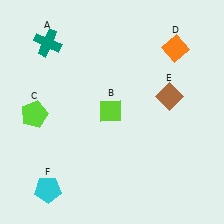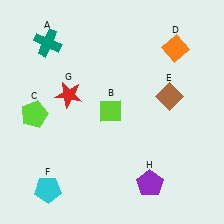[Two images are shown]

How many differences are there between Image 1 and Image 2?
There are 2 differences between the two images.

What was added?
A red star (G), a purple pentagon (H) were added in Image 2.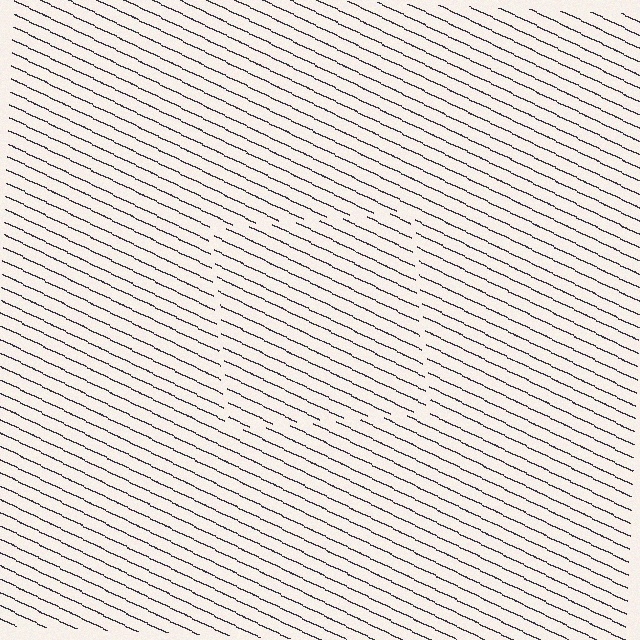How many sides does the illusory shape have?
4 sides — the line-ends trace a square.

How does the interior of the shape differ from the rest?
The interior of the shape contains the same grating, shifted by half a period — the contour is defined by the phase discontinuity where line-ends from the inner and outer gratings abut.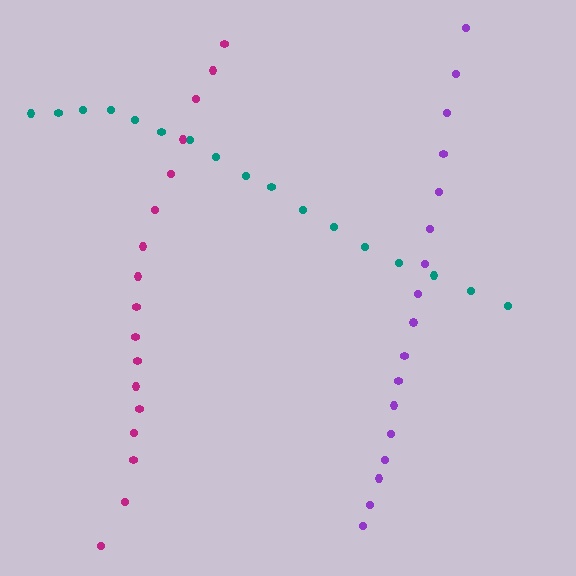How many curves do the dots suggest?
There are 3 distinct paths.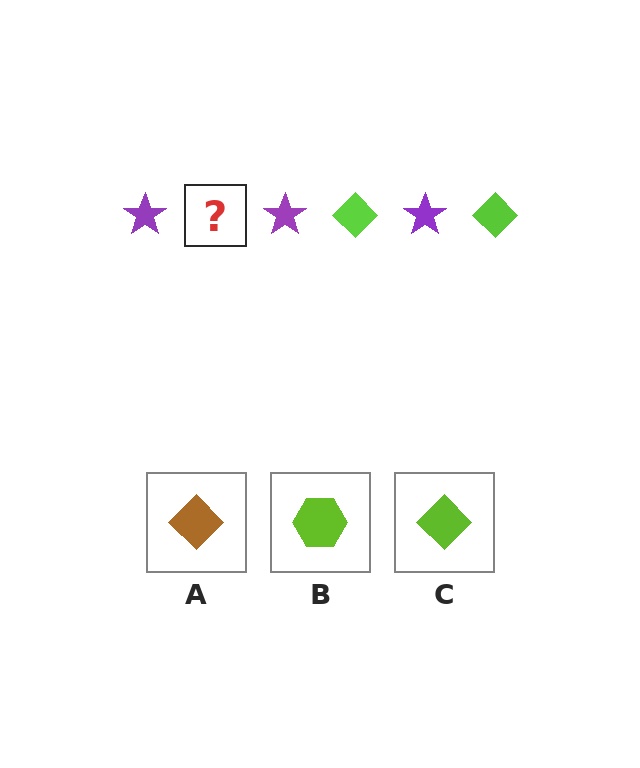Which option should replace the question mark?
Option C.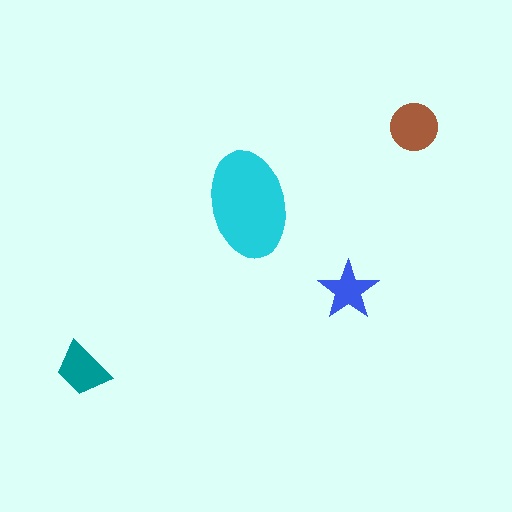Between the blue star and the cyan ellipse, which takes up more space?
The cyan ellipse.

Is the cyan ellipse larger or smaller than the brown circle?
Larger.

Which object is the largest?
The cyan ellipse.